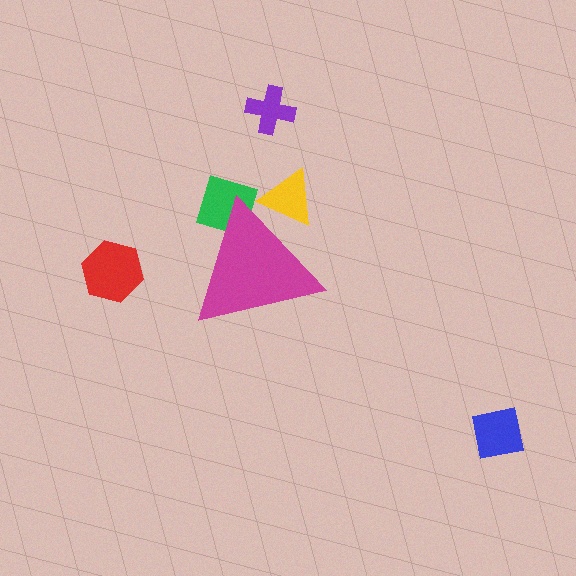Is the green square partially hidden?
Yes, the green square is partially hidden behind the magenta triangle.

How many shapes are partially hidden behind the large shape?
2 shapes are partially hidden.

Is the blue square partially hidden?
No, the blue square is fully visible.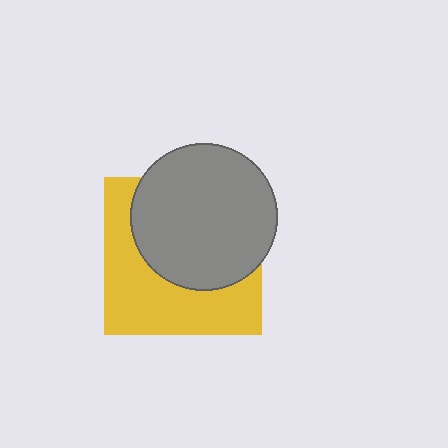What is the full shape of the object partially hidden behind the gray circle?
The partially hidden object is a yellow square.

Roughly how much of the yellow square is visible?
About half of it is visible (roughly 47%).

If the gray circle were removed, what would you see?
You would see the complete yellow square.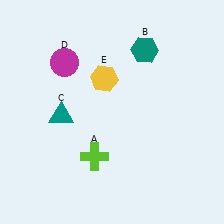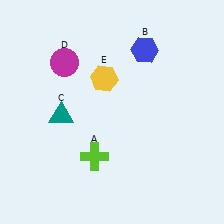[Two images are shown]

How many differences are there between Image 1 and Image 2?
There is 1 difference between the two images.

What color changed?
The hexagon (B) changed from teal in Image 1 to blue in Image 2.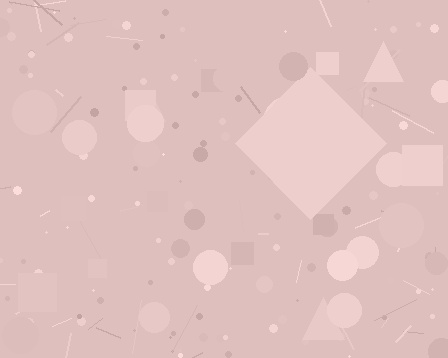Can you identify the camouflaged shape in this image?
The camouflaged shape is a diamond.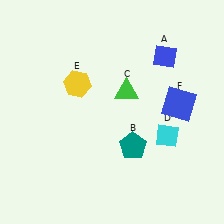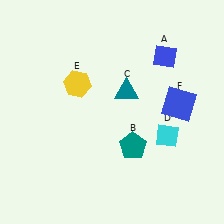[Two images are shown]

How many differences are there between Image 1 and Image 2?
There is 1 difference between the two images.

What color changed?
The triangle (C) changed from green in Image 1 to teal in Image 2.